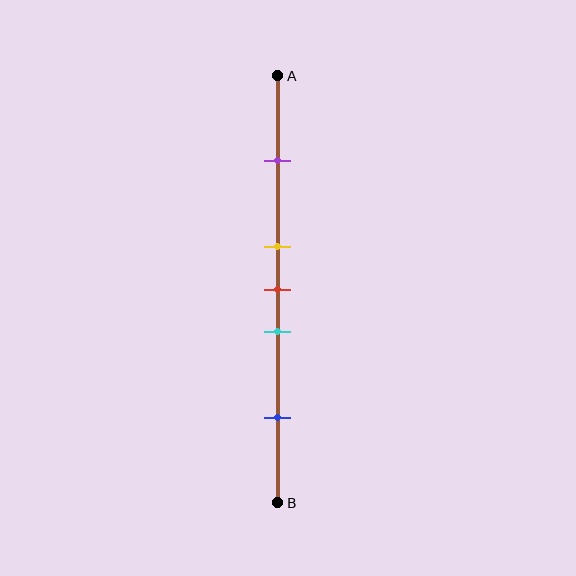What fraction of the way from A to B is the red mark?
The red mark is approximately 50% (0.5) of the way from A to B.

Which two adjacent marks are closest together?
The yellow and red marks are the closest adjacent pair.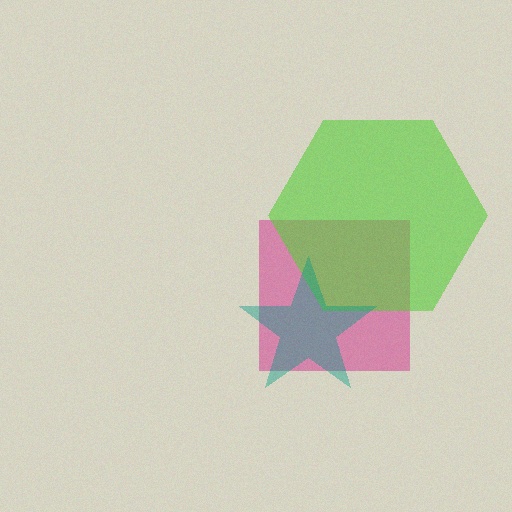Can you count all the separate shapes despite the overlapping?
Yes, there are 3 separate shapes.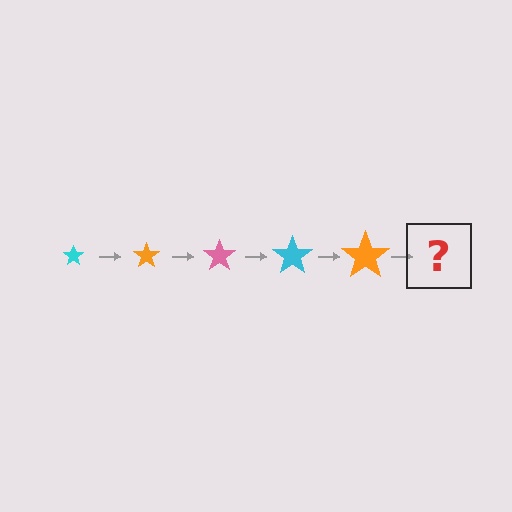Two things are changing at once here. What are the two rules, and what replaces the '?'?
The two rules are that the star grows larger each step and the color cycles through cyan, orange, and pink. The '?' should be a pink star, larger than the previous one.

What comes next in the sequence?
The next element should be a pink star, larger than the previous one.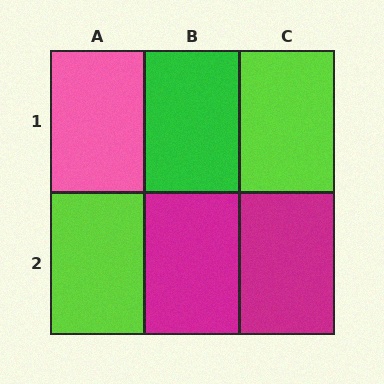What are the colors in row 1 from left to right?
Pink, green, lime.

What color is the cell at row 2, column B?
Magenta.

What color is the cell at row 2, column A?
Lime.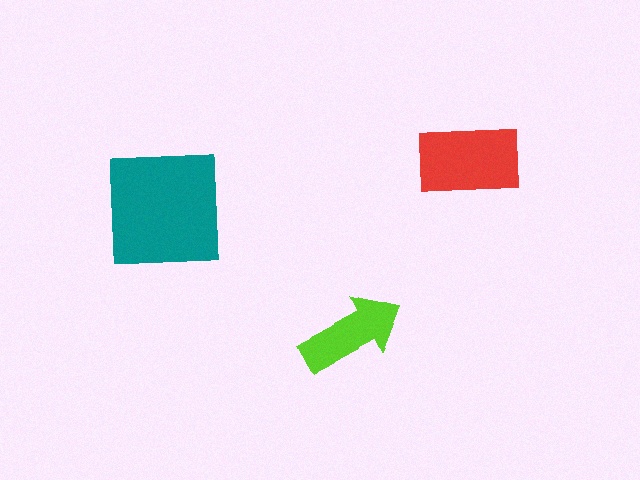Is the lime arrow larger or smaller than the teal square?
Smaller.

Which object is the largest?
The teal square.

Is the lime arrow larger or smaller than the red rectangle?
Smaller.